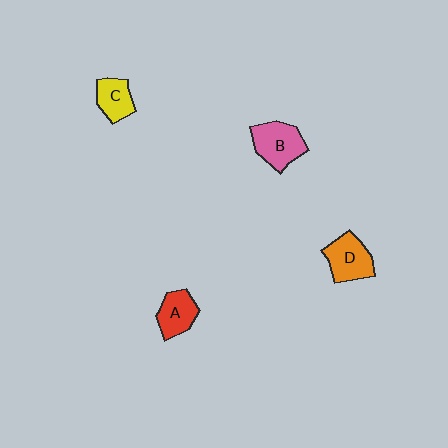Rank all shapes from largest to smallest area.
From largest to smallest: B (pink), D (orange), A (red), C (yellow).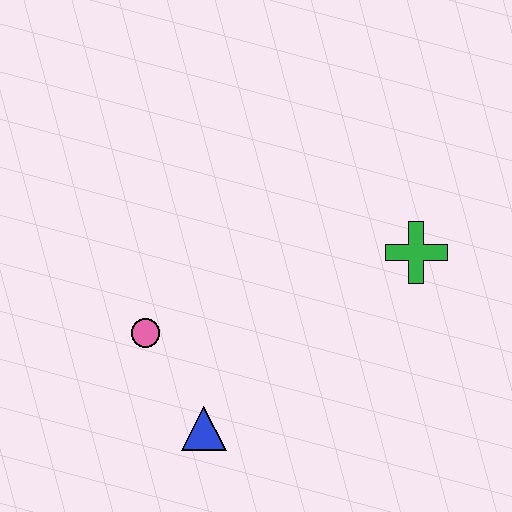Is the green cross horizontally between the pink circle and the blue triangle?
No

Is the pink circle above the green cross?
No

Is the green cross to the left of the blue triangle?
No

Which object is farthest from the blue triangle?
The green cross is farthest from the blue triangle.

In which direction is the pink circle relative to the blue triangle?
The pink circle is above the blue triangle.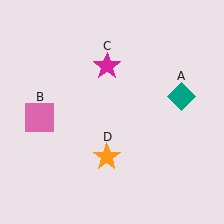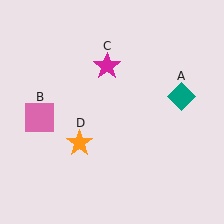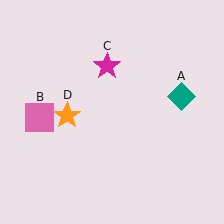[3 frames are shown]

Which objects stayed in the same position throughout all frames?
Teal diamond (object A) and pink square (object B) and magenta star (object C) remained stationary.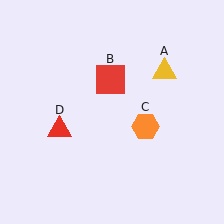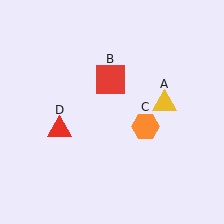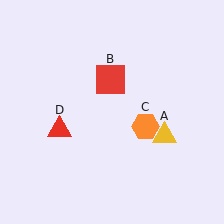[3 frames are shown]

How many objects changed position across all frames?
1 object changed position: yellow triangle (object A).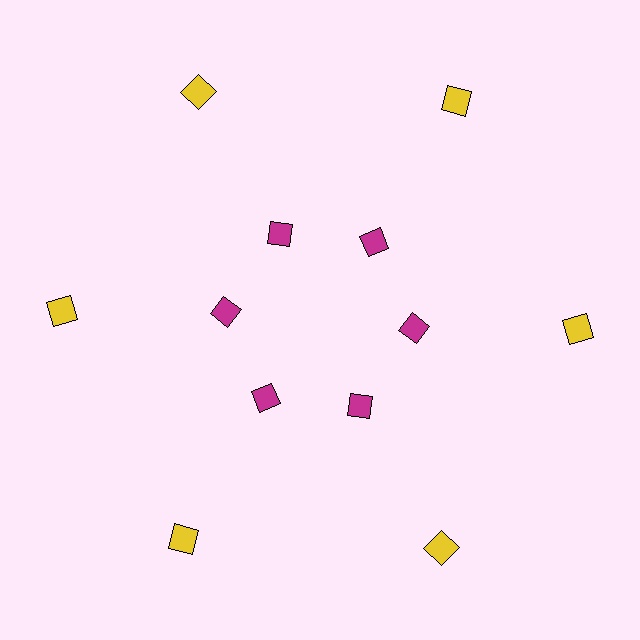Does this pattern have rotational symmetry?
Yes, this pattern has 6-fold rotational symmetry. It looks the same after rotating 60 degrees around the center.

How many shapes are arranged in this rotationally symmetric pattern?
There are 12 shapes, arranged in 6 groups of 2.